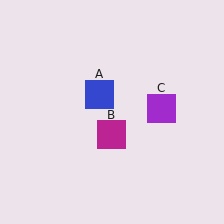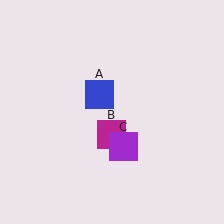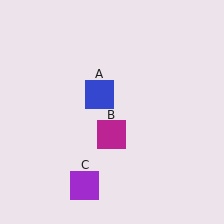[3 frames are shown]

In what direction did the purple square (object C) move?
The purple square (object C) moved down and to the left.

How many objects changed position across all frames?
1 object changed position: purple square (object C).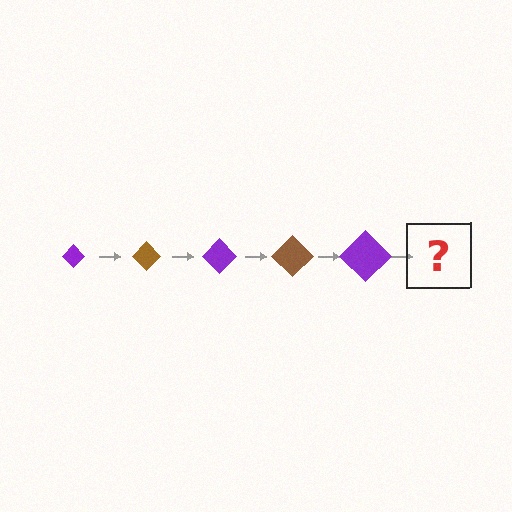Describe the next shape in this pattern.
It should be a brown diamond, larger than the previous one.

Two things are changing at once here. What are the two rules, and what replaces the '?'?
The two rules are that the diamond grows larger each step and the color cycles through purple and brown. The '?' should be a brown diamond, larger than the previous one.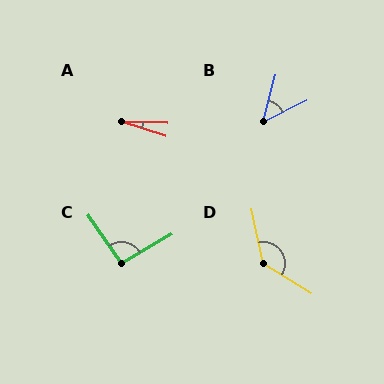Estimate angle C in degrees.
Approximately 94 degrees.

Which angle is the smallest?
A, at approximately 17 degrees.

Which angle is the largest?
D, at approximately 133 degrees.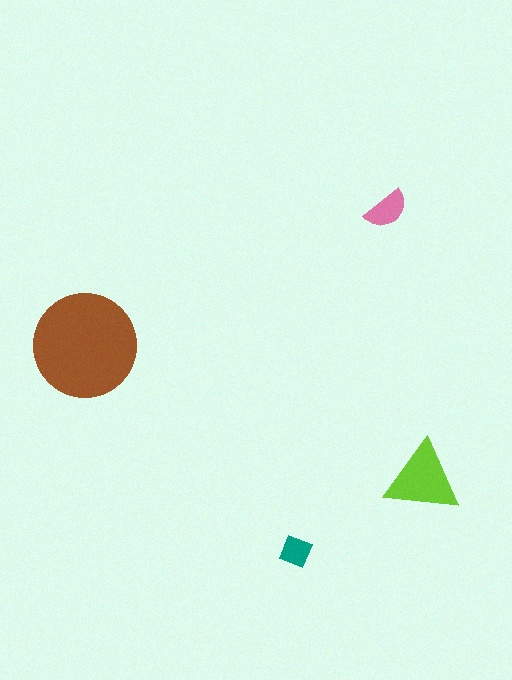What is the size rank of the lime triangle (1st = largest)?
2nd.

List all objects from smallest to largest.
The teal diamond, the pink semicircle, the lime triangle, the brown circle.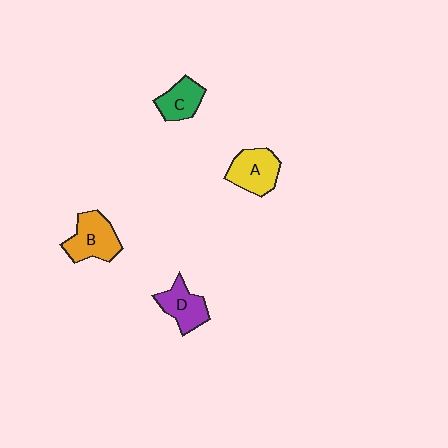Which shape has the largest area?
Shape B (orange).